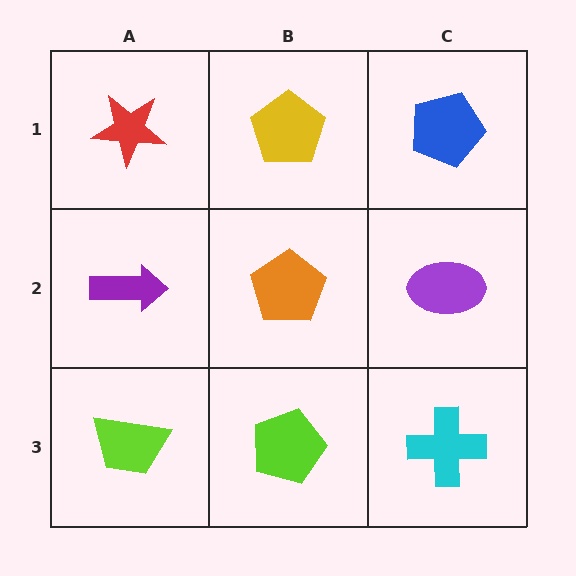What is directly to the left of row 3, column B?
A lime trapezoid.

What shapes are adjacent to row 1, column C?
A purple ellipse (row 2, column C), a yellow pentagon (row 1, column B).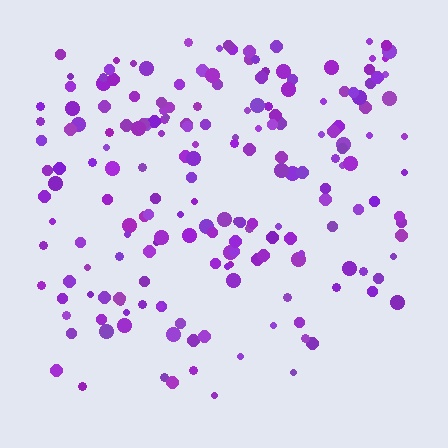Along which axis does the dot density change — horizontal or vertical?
Vertical.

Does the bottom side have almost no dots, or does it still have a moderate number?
Still a moderate number, just noticeably fewer than the top.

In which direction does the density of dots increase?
From bottom to top, with the top side densest.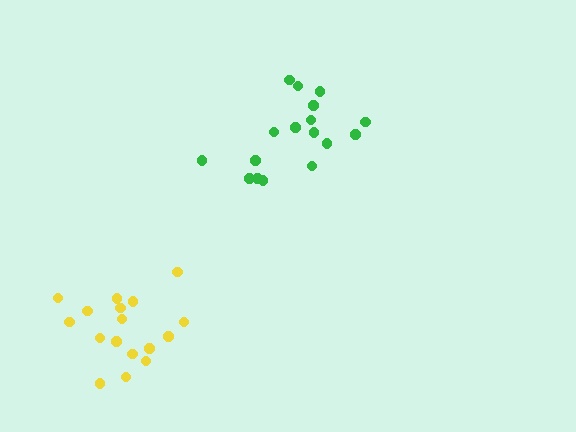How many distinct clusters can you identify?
There are 2 distinct clusters.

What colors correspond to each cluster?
The clusters are colored: green, yellow.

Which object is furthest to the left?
The yellow cluster is leftmost.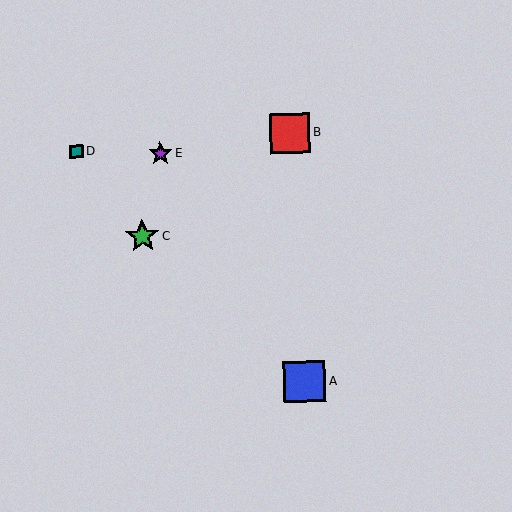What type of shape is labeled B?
Shape B is a red square.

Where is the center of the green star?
The center of the green star is at (142, 236).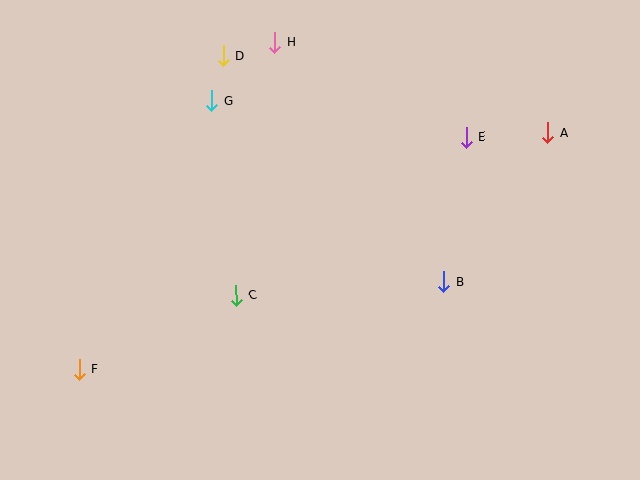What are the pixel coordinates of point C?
Point C is at (236, 295).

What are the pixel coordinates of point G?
Point G is at (211, 101).